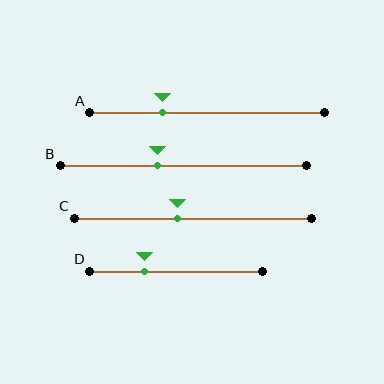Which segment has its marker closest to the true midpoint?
Segment C has its marker closest to the true midpoint.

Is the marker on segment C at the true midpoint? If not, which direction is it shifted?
No, the marker on segment C is shifted to the left by about 6% of the segment length.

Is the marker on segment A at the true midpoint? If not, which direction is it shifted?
No, the marker on segment A is shifted to the left by about 19% of the segment length.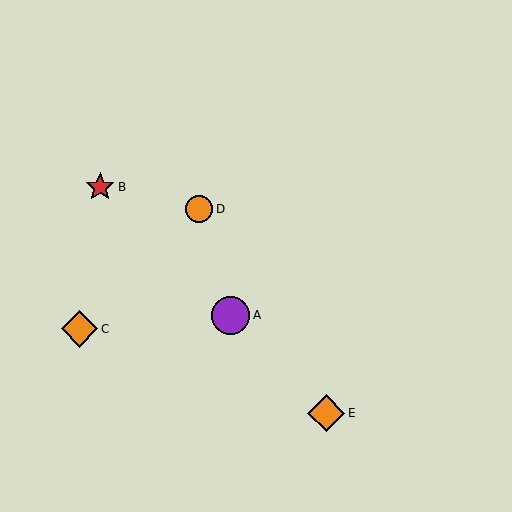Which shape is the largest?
The purple circle (labeled A) is the largest.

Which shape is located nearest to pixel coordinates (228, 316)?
The purple circle (labeled A) at (230, 315) is nearest to that location.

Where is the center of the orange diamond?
The center of the orange diamond is at (79, 329).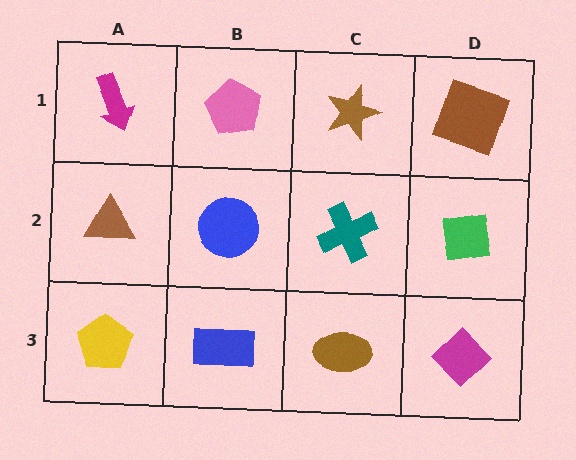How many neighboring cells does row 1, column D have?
2.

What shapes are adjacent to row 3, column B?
A blue circle (row 2, column B), a yellow pentagon (row 3, column A), a brown ellipse (row 3, column C).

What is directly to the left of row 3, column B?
A yellow pentagon.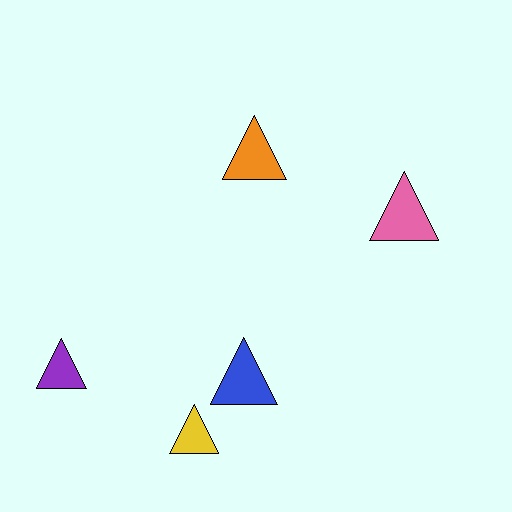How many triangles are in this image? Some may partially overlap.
There are 5 triangles.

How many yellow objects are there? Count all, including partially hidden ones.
There is 1 yellow object.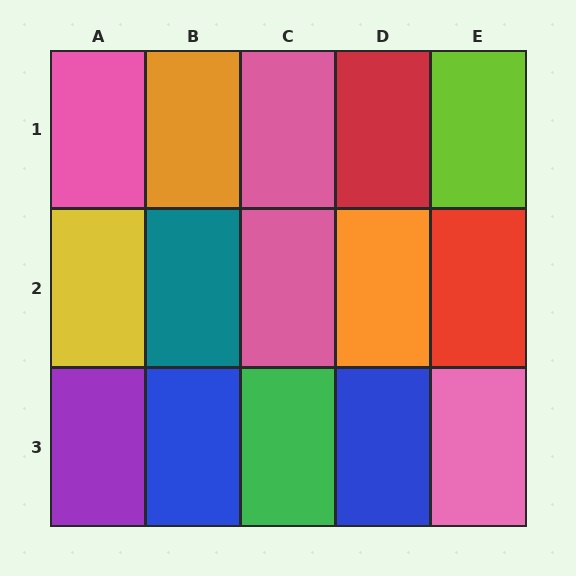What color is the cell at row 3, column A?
Purple.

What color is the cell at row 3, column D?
Blue.